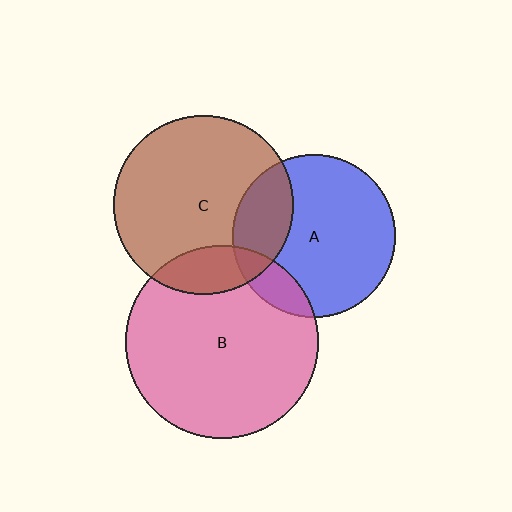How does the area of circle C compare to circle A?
Approximately 1.2 times.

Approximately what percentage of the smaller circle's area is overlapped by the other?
Approximately 25%.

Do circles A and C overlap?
Yes.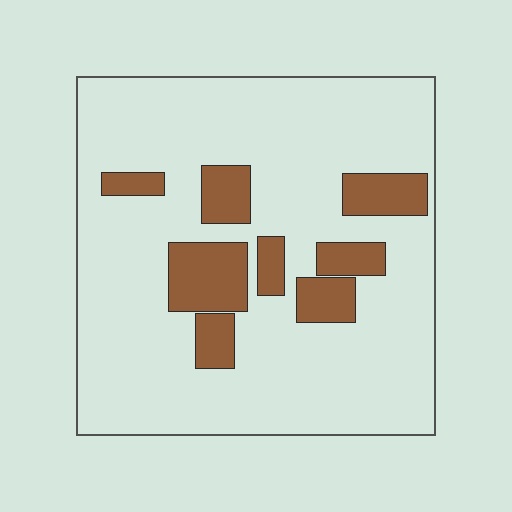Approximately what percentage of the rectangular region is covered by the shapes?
Approximately 20%.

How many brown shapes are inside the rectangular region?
8.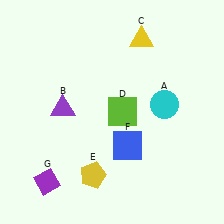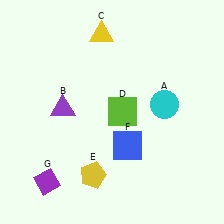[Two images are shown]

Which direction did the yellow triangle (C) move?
The yellow triangle (C) moved left.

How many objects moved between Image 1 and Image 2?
1 object moved between the two images.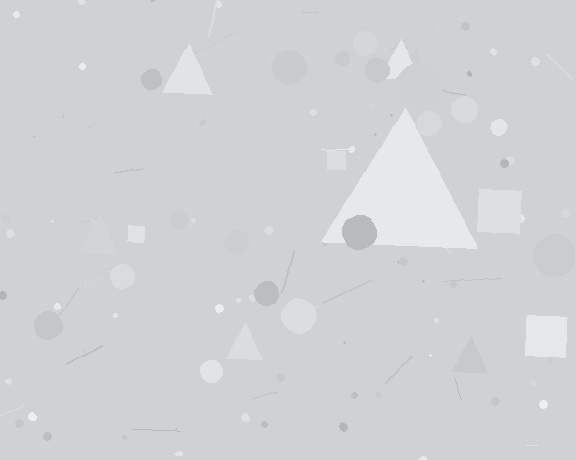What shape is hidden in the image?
A triangle is hidden in the image.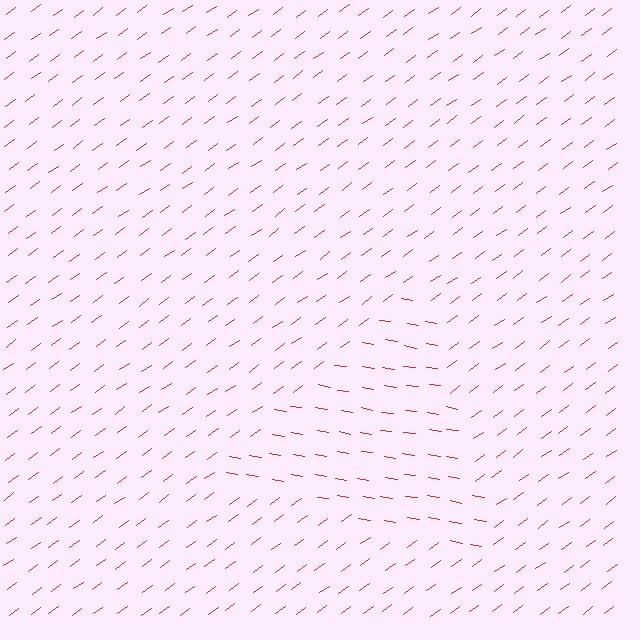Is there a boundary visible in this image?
Yes, there is a texture boundary formed by a change in line orientation.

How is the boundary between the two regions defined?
The boundary is defined purely by a change in line orientation (approximately 45 degrees difference). All lines are the same color and thickness.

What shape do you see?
I see a triangle.